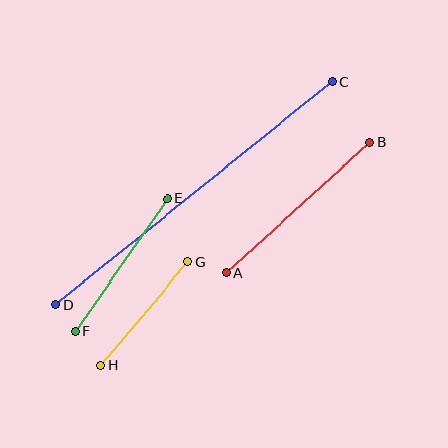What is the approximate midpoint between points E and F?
The midpoint is at approximately (121, 265) pixels.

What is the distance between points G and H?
The distance is approximately 135 pixels.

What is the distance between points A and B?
The distance is approximately 194 pixels.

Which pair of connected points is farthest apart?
Points C and D are farthest apart.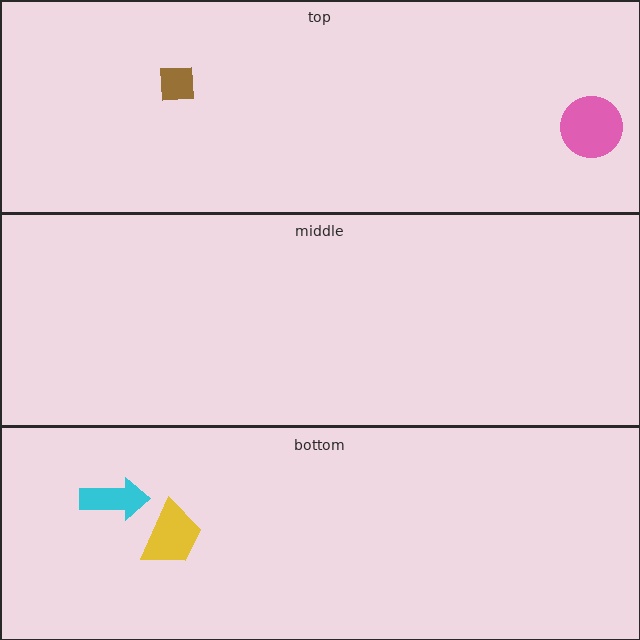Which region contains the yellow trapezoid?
The bottom region.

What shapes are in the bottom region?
The yellow trapezoid, the cyan arrow.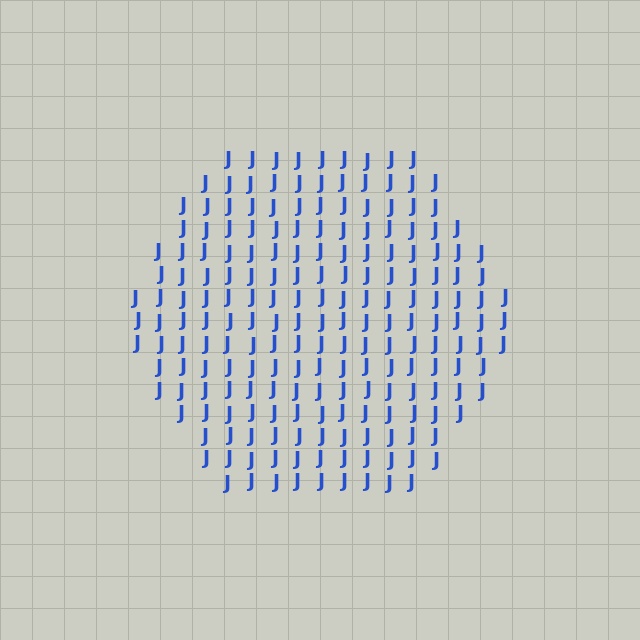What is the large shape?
The large shape is a hexagon.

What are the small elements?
The small elements are letter J's.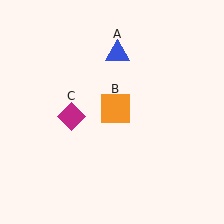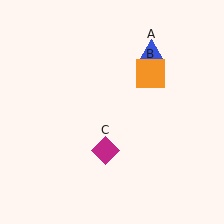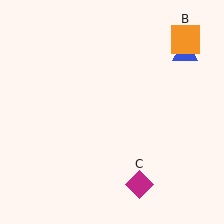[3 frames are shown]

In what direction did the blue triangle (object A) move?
The blue triangle (object A) moved right.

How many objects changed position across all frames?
3 objects changed position: blue triangle (object A), orange square (object B), magenta diamond (object C).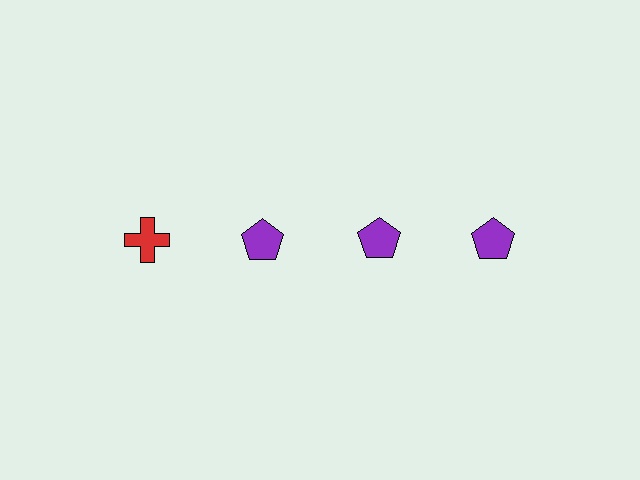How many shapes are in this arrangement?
There are 4 shapes arranged in a grid pattern.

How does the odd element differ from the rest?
It differs in both color (red instead of purple) and shape (cross instead of pentagon).